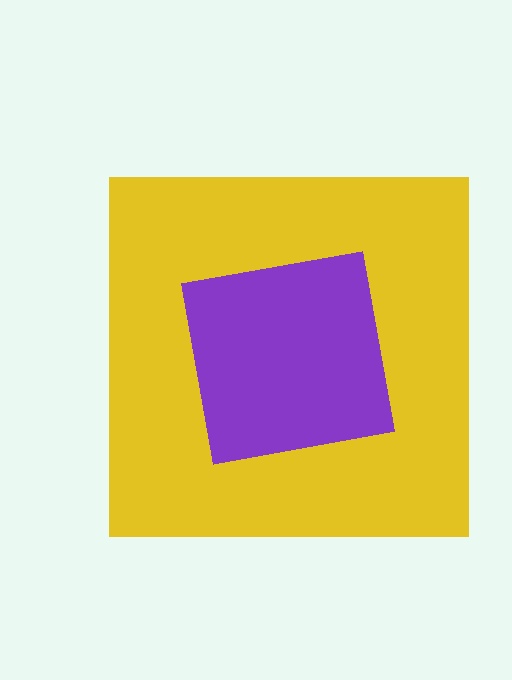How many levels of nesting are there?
2.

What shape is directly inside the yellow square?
The purple square.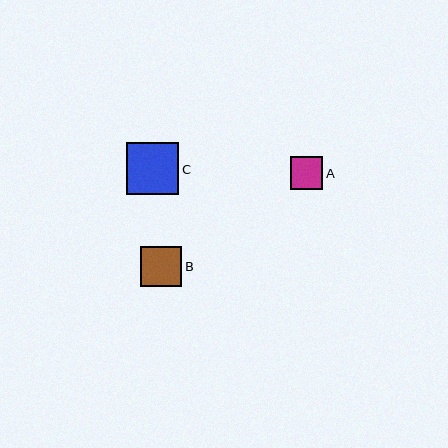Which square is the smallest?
Square A is the smallest with a size of approximately 32 pixels.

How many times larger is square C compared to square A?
Square C is approximately 1.6 times the size of square A.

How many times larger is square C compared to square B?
Square C is approximately 1.3 times the size of square B.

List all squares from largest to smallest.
From largest to smallest: C, B, A.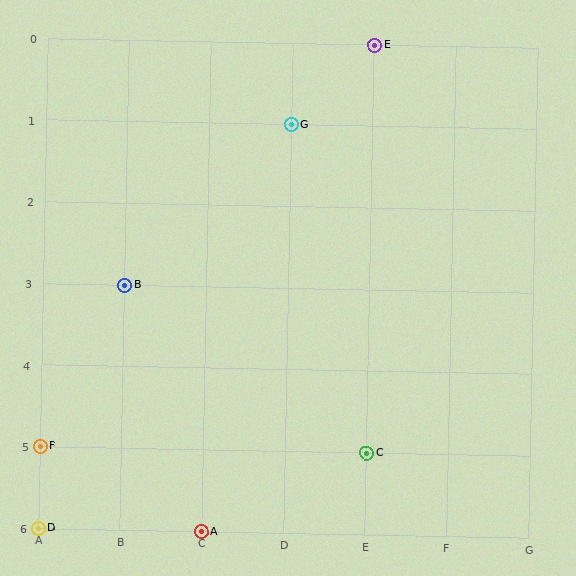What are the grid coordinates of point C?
Point C is at grid coordinates (E, 5).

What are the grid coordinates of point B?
Point B is at grid coordinates (B, 3).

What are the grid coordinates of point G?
Point G is at grid coordinates (D, 1).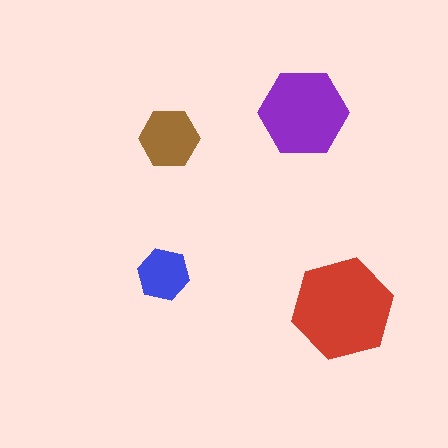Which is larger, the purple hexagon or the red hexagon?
The red one.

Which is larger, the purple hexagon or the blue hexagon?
The purple one.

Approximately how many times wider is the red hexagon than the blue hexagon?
About 2 times wider.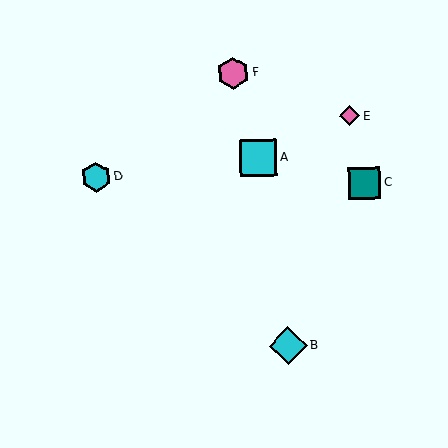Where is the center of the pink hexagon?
The center of the pink hexagon is at (233, 73).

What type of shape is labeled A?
Shape A is a cyan square.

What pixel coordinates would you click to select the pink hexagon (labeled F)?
Click at (233, 73) to select the pink hexagon F.